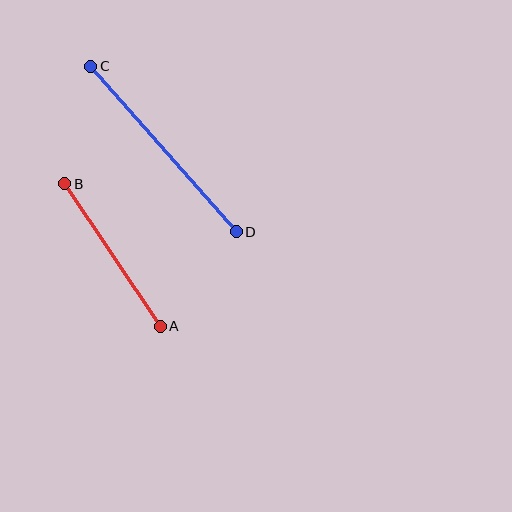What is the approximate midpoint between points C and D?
The midpoint is at approximately (163, 149) pixels.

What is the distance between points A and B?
The distance is approximately 172 pixels.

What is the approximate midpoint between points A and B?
The midpoint is at approximately (113, 255) pixels.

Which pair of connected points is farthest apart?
Points C and D are farthest apart.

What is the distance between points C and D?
The distance is approximately 220 pixels.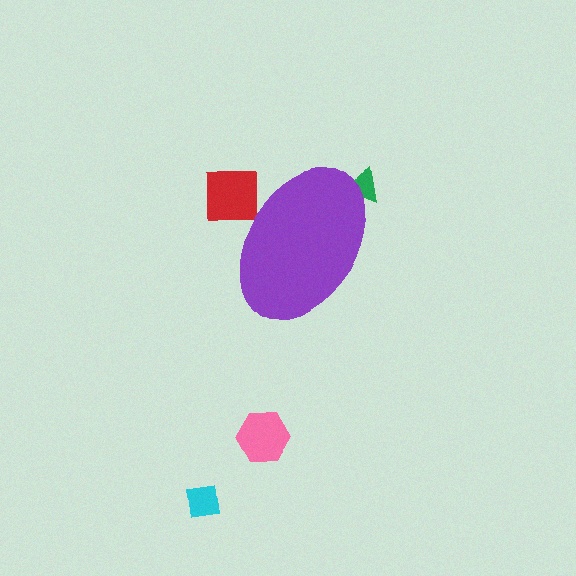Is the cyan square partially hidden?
No, the cyan square is fully visible.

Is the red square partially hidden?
Yes, the red square is partially hidden behind the purple ellipse.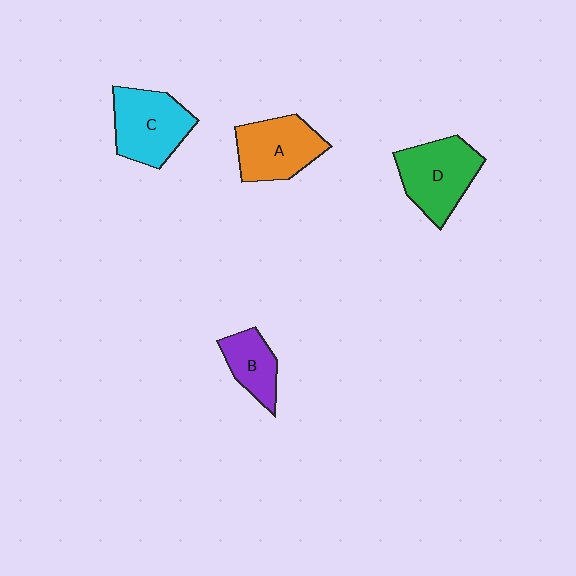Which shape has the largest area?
Shape D (green).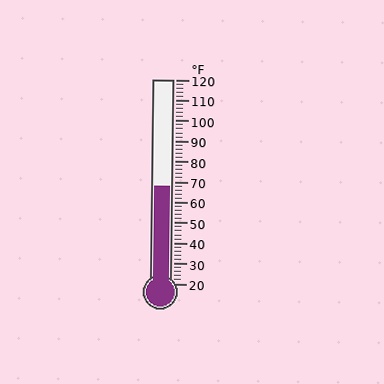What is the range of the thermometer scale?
The thermometer scale ranges from 20°F to 120°F.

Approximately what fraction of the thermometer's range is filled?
The thermometer is filled to approximately 50% of its range.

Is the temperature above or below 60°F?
The temperature is above 60°F.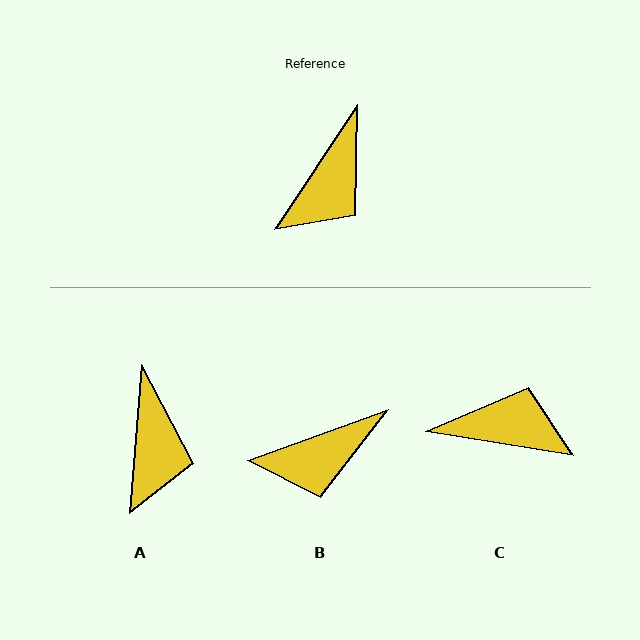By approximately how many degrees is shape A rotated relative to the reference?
Approximately 29 degrees counter-clockwise.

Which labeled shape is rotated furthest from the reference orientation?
C, about 114 degrees away.